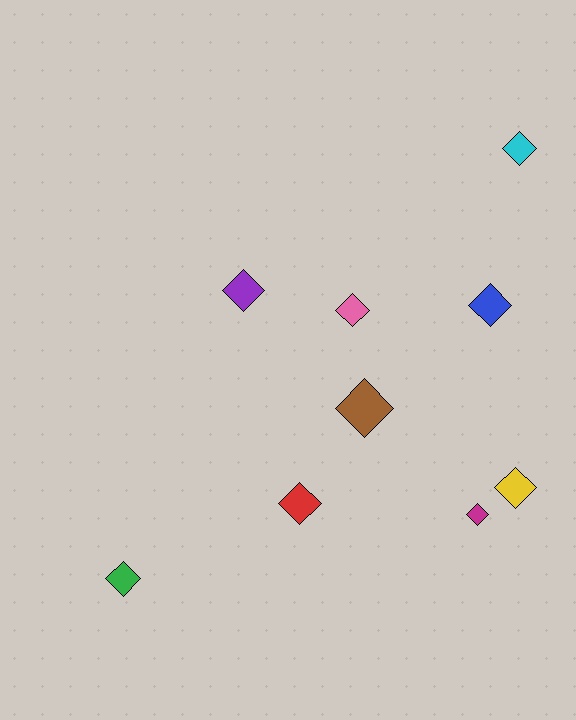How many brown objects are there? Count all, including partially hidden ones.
There is 1 brown object.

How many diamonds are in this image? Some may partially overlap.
There are 9 diamonds.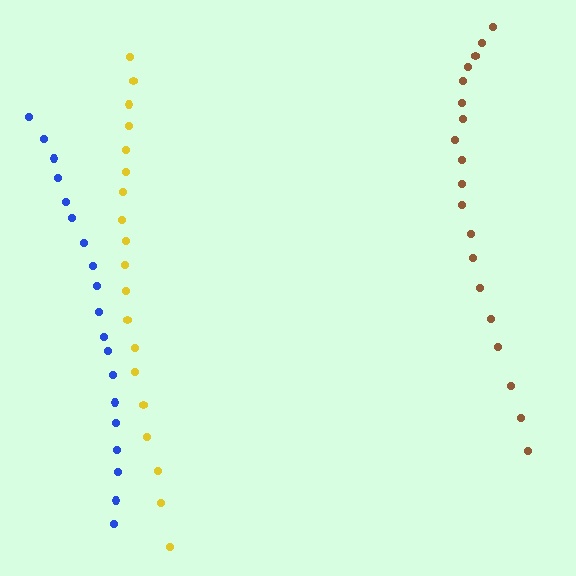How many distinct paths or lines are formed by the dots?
There are 3 distinct paths.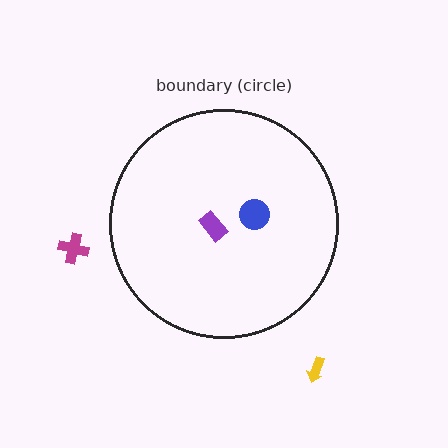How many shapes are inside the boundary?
2 inside, 2 outside.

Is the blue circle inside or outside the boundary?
Inside.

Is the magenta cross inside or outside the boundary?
Outside.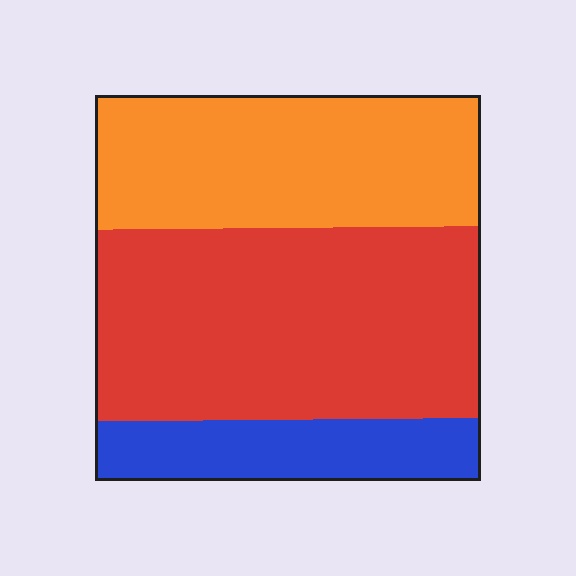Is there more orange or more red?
Red.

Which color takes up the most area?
Red, at roughly 50%.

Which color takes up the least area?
Blue, at roughly 15%.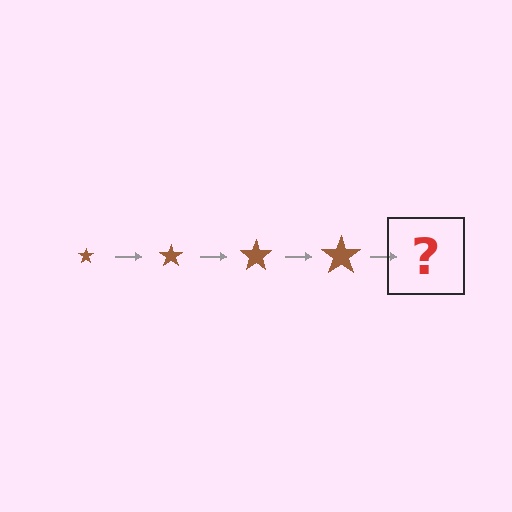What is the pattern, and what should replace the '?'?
The pattern is that the star gets progressively larger each step. The '?' should be a brown star, larger than the previous one.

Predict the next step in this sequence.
The next step is a brown star, larger than the previous one.